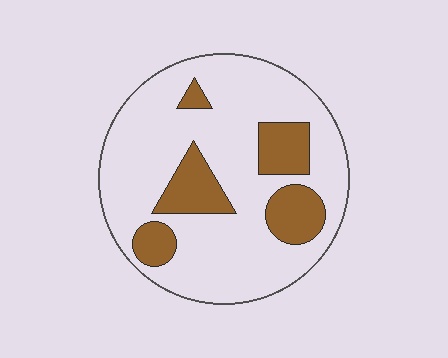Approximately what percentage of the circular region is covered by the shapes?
Approximately 20%.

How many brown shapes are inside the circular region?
5.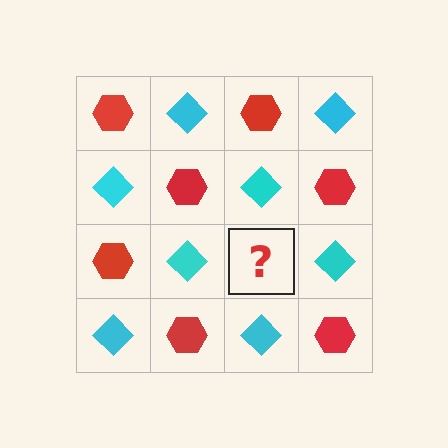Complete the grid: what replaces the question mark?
The question mark should be replaced with a red hexagon.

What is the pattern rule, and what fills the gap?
The rule is that it alternates red hexagon and cyan diamond in a checkerboard pattern. The gap should be filled with a red hexagon.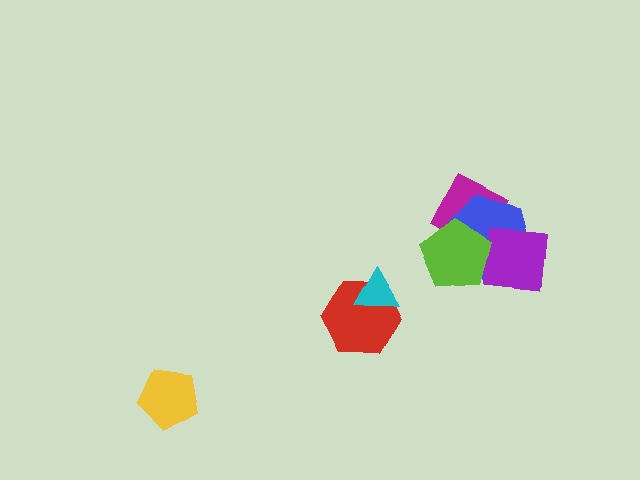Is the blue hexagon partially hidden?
Yes, it is partially covered by another shape.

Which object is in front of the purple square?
The lime pentagon is in front of the purple square.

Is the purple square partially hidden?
Yes, it is partially covered by another shape.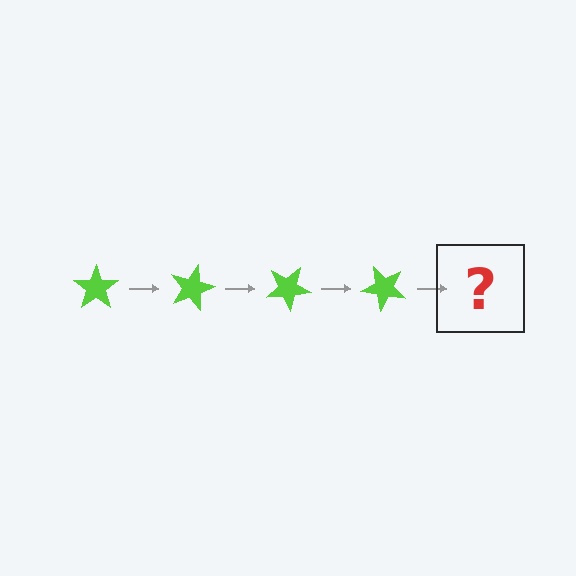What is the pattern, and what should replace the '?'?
The pattern is that the star rotates 15 degrees each step. The '?' should be a lime star rotated 60 degrees.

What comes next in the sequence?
The next element should be a lime star rotated 60 degrees.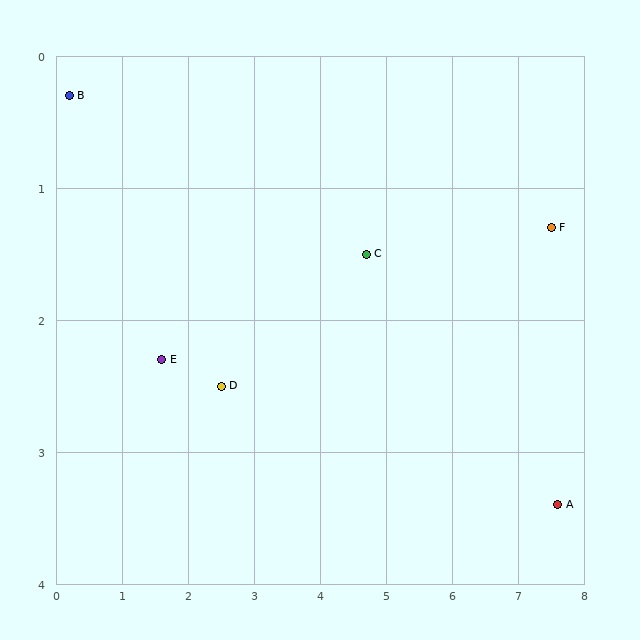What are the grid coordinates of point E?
Point E is at approximately (1.6, 2.3).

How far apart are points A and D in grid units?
Points A and D are about 5.2 grid units apart.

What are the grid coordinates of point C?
Point C is at approximately (4.7, 1.5).